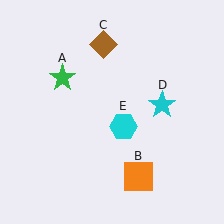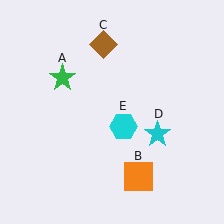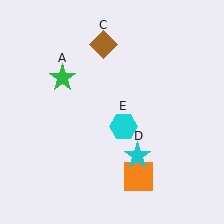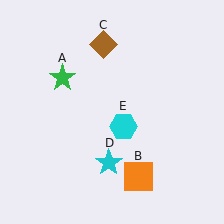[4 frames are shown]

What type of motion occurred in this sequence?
The cyan star (object D) rotated clockwise around the center of the scene.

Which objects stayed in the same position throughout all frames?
Green star (object A) and orange square (object B) and brown diamond (object C) and cyan hexagon (object E) remained stationary.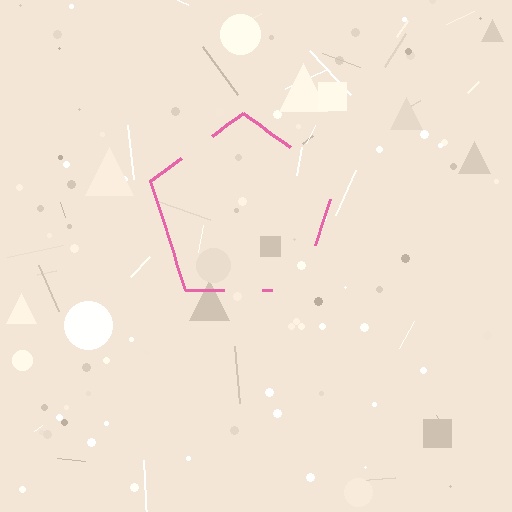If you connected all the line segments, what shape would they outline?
They would outline a pentagon.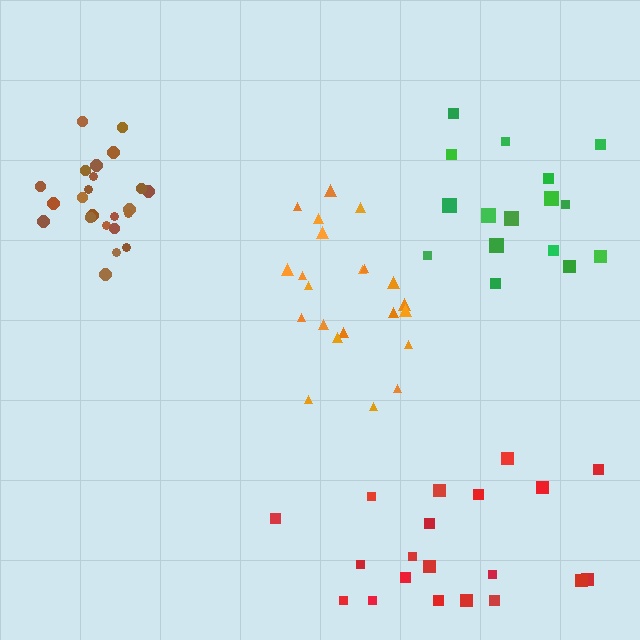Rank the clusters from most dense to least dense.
brown, orange, green, red.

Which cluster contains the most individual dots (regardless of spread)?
Brown (24).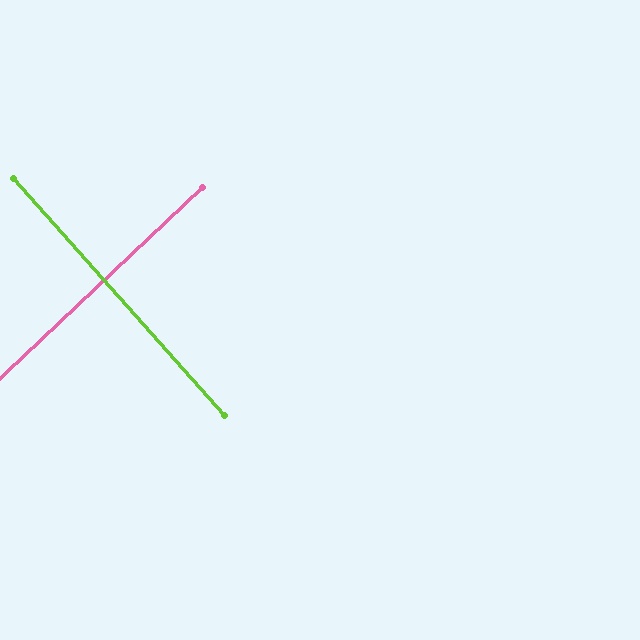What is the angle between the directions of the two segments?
Approximately 89 degrees.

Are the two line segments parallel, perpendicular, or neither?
Perpendicular — they meet at approximately 89°.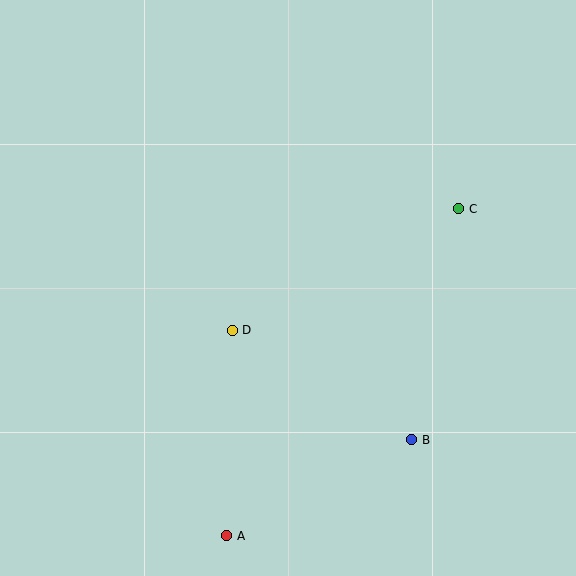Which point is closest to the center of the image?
Point D at (232, 330) is closest to the center.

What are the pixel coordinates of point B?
Point B is at (412, 440).